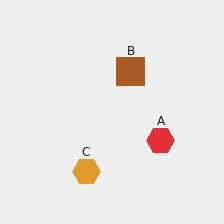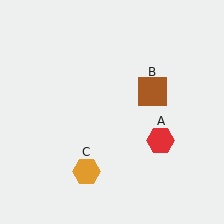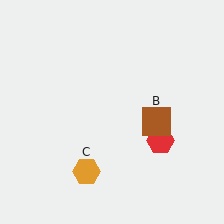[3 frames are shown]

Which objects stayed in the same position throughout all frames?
Red hexagon (object A) and orange hexagon (object C) remained stationary.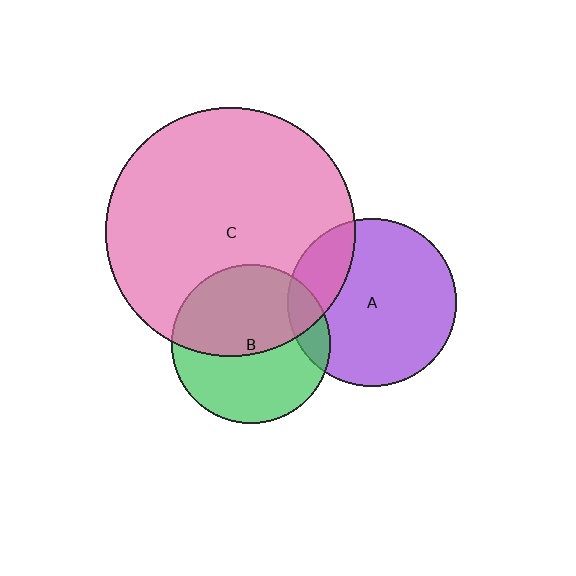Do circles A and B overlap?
Yes.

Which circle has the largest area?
Circle C (pink).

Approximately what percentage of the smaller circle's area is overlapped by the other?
Approximately 10%.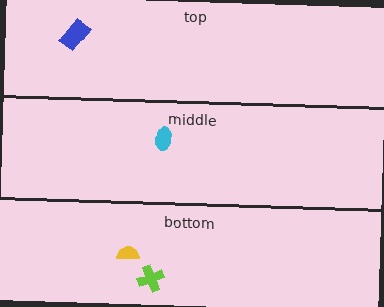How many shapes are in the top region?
1.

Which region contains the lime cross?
The bottom region.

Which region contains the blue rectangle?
The top region.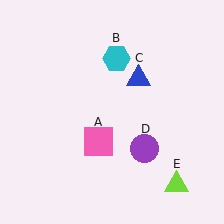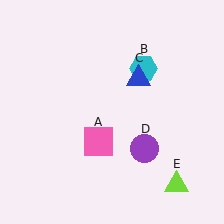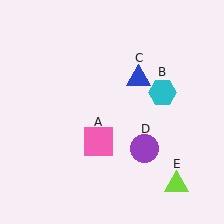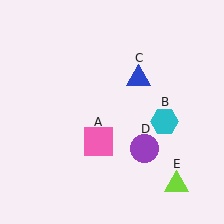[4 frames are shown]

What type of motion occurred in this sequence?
The cyan hexagon (object B) rotated clockwise around the center of the scene.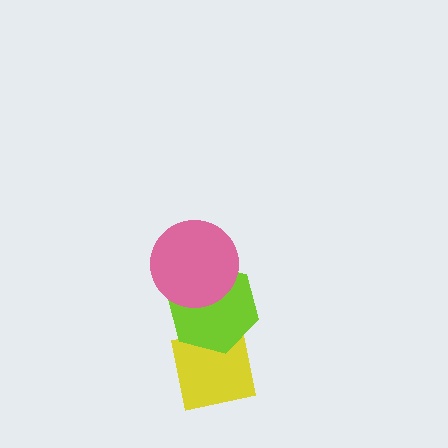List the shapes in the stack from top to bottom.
From top to bottom: the pink circle, the lime hexagon, the yellow square.